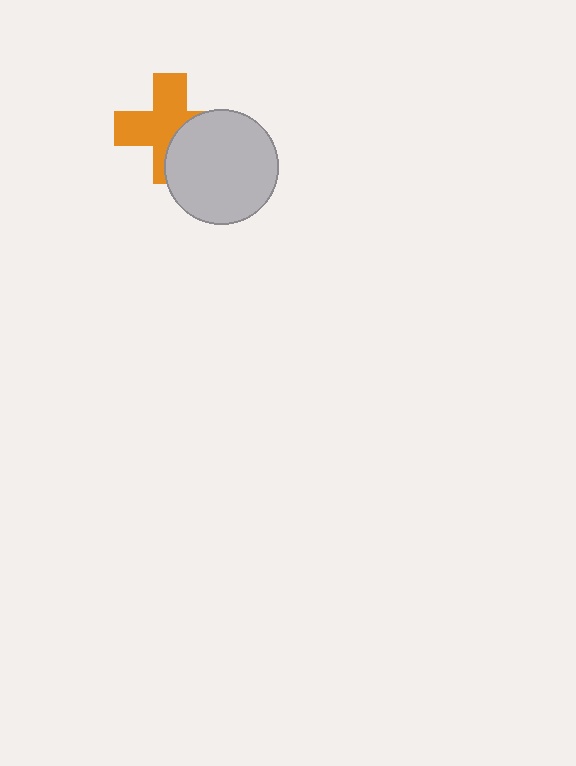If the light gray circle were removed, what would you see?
You would see the complete orange cross.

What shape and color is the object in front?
The object in front is a light gray circle.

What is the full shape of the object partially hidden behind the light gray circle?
The partially hidden object is an orange cross.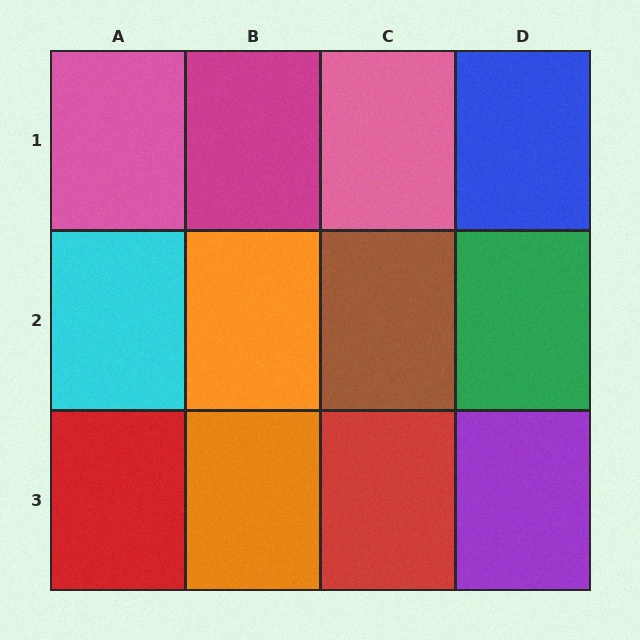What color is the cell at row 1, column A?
Pink.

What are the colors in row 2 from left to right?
Cyan, orange, brown, green.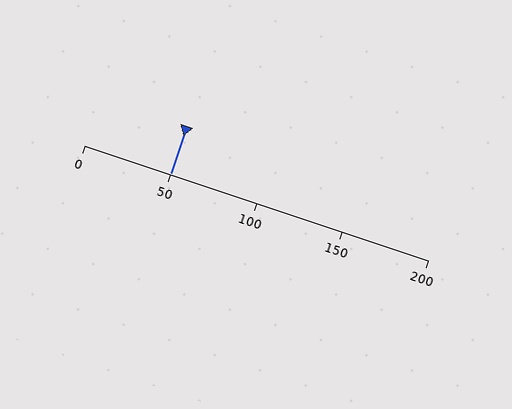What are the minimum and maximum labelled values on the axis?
The axis runs from 0 to 200.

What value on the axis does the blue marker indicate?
The marker indicates approximately 50.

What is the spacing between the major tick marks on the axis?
The major ticks are spaced 50 apart.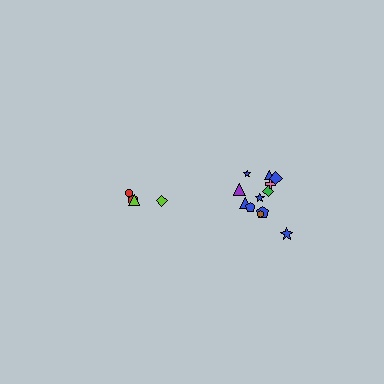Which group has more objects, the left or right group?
The right group.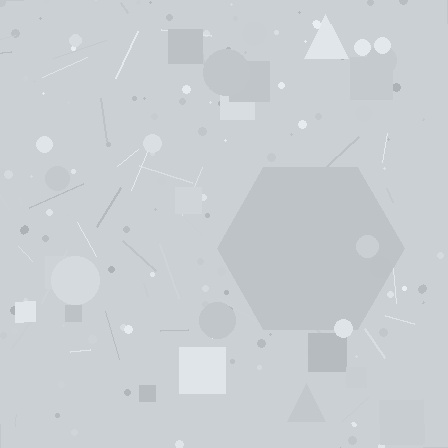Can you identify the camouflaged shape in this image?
The camouflaged shape is a hexagon.